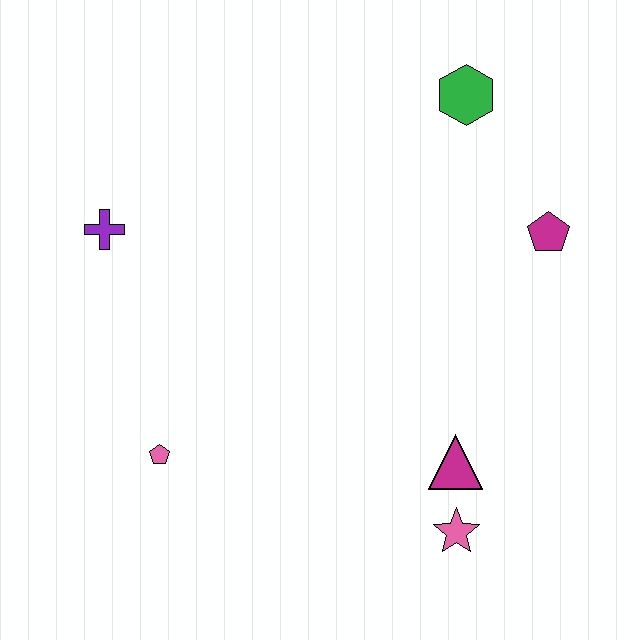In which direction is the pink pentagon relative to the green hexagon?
The pink pentagon is below the green hexagon.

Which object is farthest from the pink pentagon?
The green hexagon is farthest from the pink pentagon.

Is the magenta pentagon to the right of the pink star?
Yes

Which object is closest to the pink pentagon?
The purple cross is closest to the pink pentagon.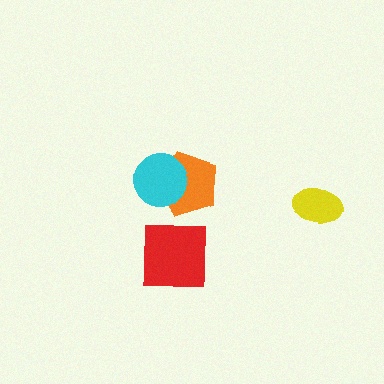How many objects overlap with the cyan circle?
1 object overlaps with the cyan circle.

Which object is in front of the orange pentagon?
The cyan circle is in front of the orange pentagon.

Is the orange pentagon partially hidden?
Yes, it is partially covered by another shape.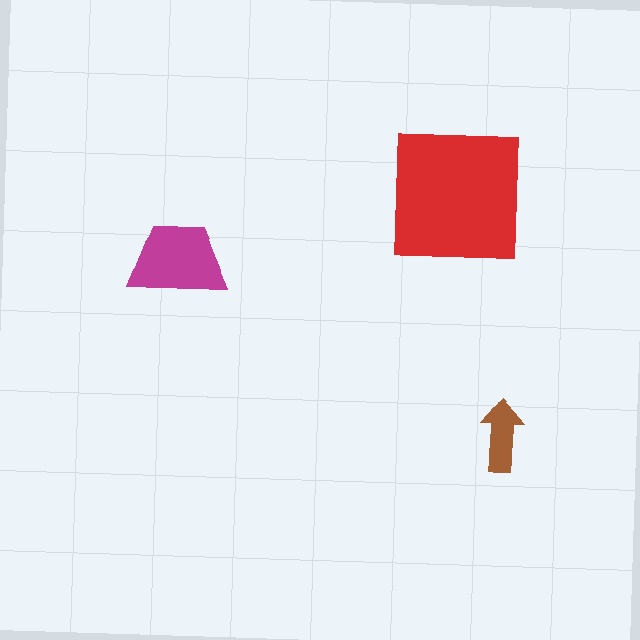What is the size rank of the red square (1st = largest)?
1st.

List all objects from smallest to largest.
The brown arrow, the magenta trapezoid, the red square.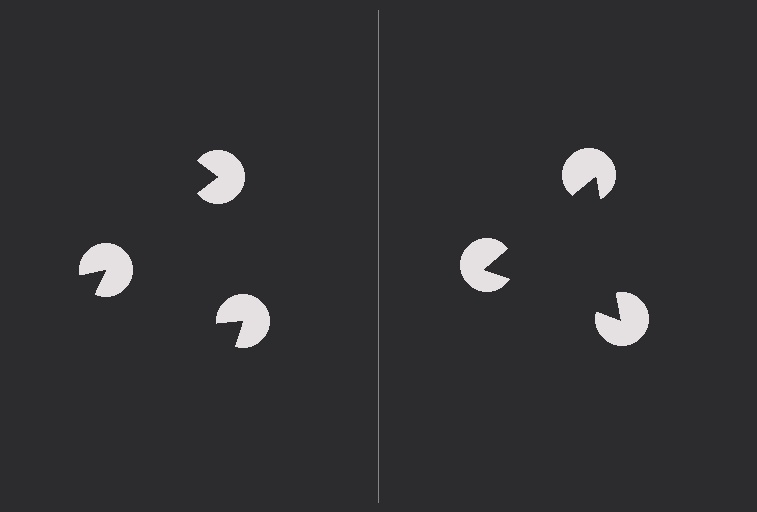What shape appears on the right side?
An illusory triangle.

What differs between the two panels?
The pac-man discs are positioned identically on both sides; only the wedge orientations differ. On the right they align to a triangle; on the left they are misaligned.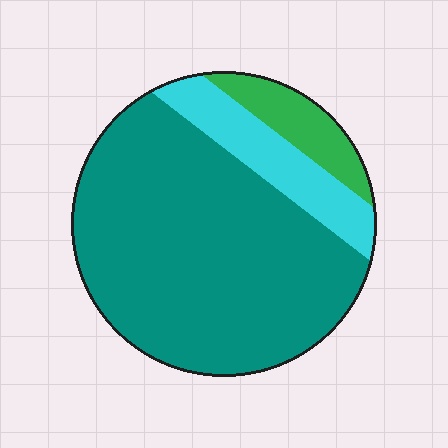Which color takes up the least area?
Green, at roughly 10%.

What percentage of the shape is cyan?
Cyan takes up less than a quarter of the shape.